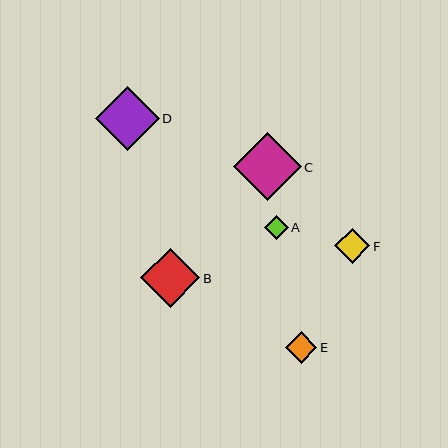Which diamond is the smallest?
Diamond A is the smallest with a size of approximately 24 pixels.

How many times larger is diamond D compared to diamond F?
Diamond D is approximately 1.8 times the size of diamond F.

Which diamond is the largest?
Diamond C is the largest with a size of approximately 68 pixels.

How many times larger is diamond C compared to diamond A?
Diamond C is approximately 2.8 times the size of diamond A.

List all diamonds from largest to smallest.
From largest to smallest: C, D, B, F, E, A.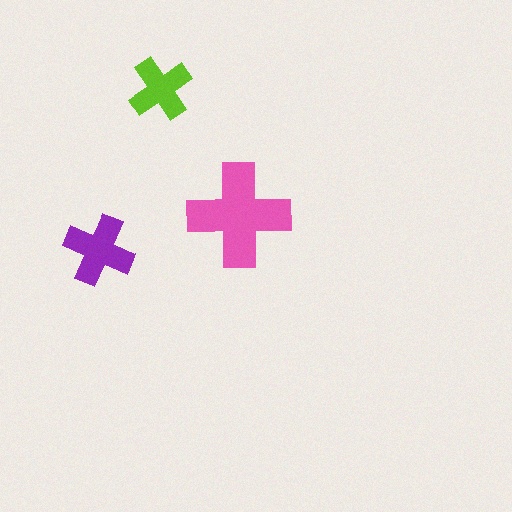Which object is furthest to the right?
The pink cross is rightmost.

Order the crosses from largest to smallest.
the pink one, the purple one, the lime one.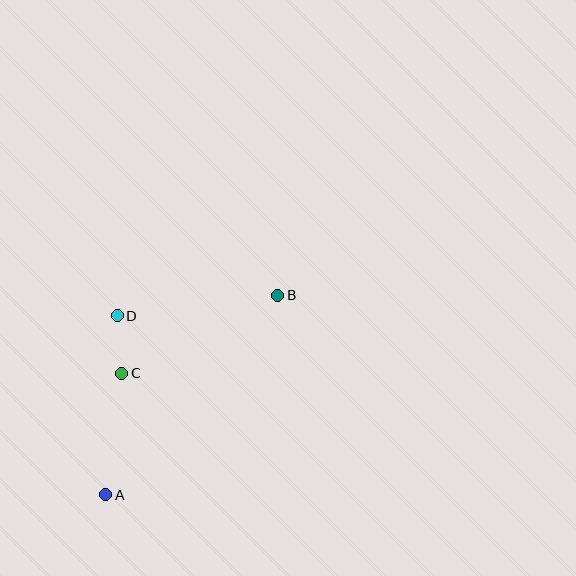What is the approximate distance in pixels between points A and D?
The distance between A and D is approximately 179 pixels.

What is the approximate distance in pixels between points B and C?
The distance between B and C is approximately 175 pixels.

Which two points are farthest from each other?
Points A and B are farthest from each other.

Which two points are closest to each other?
Points C and D are closest to each other.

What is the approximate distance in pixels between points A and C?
The distance between A and C is approximately 122 pixels.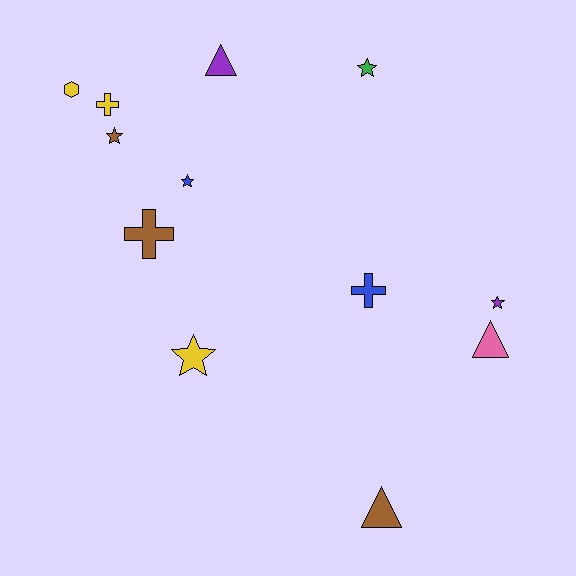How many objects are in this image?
There are 12 objects.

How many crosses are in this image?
There are 3 crosses.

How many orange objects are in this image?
There are no orange objects.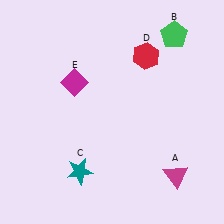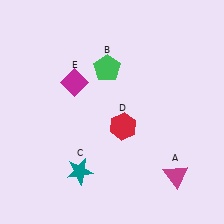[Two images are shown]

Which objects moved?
The objects that moved are: the green pentagon (B), the red hexagon (D).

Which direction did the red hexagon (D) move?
The red hexagon (D) moved down.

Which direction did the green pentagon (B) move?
The green pentagon (B) moved left.